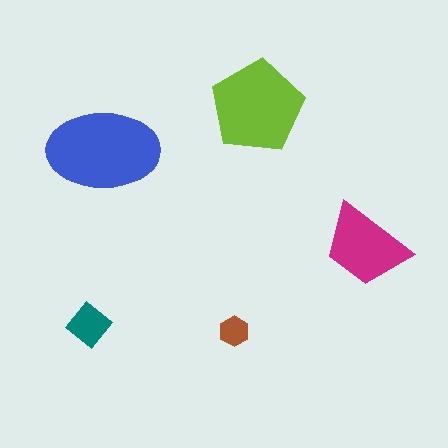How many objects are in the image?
There are 5 objects in the image.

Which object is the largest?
The blue ellipse.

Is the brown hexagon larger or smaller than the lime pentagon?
Smaller.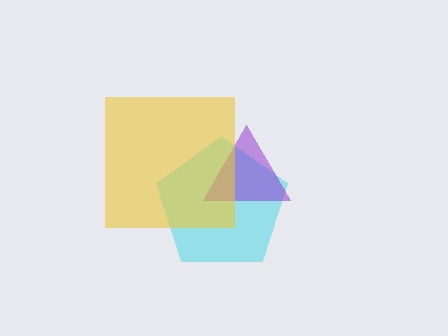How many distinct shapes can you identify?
There are 3 distinct shapes: a cyan pentagon, a purple triangle, a yellow square.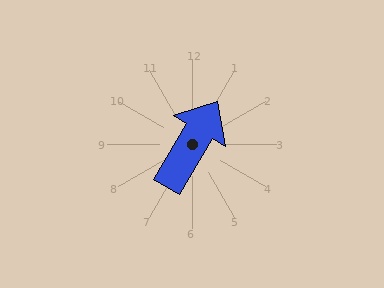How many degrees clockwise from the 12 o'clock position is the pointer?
Approximately 31 degrees.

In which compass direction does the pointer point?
Northeast.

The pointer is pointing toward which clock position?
Roughly 1 o'clock.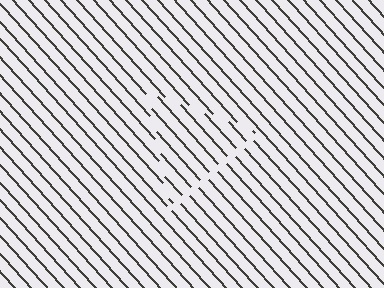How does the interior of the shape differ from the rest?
The interior of the shape contains the same grating, shifted by half a period — the contour is defined by the phase discontinuity where line-ends from the inner and outer gratings abut.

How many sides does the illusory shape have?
3 sides — the line-ends trace a triangle.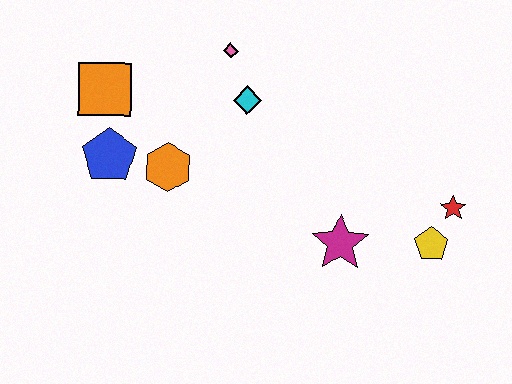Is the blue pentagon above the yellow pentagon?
Yes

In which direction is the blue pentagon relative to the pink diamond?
The blue pentagon is to the left of the pink diamond.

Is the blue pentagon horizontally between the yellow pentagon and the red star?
No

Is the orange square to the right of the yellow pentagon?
No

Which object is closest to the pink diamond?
The cyan diamond is closest to the pink diamond.